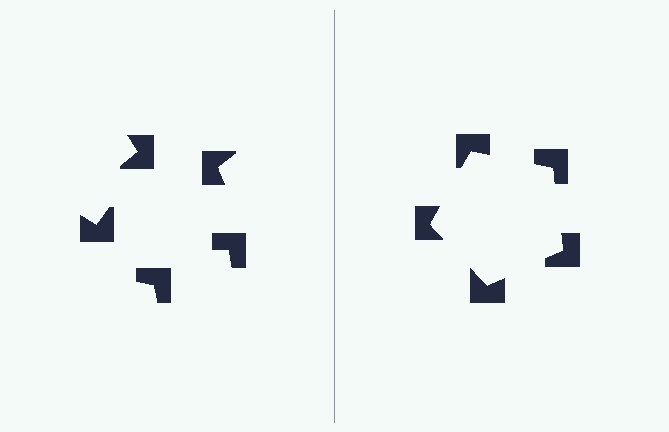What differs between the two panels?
The notched squares are positioned identically on both sides; only the wedge orientations differ. On the right they align to a pentagon; on the left they are misaligned.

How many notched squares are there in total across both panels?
10 — 5 on each side.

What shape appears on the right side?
An illusory pentagon.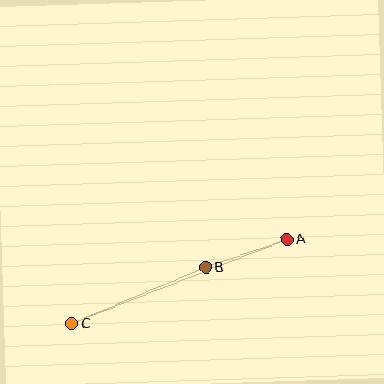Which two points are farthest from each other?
Points A and C are farthest from each other.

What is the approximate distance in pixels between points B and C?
The distance between B and C is approximately 145 pixels.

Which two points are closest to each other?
Points A and B are closest to each other.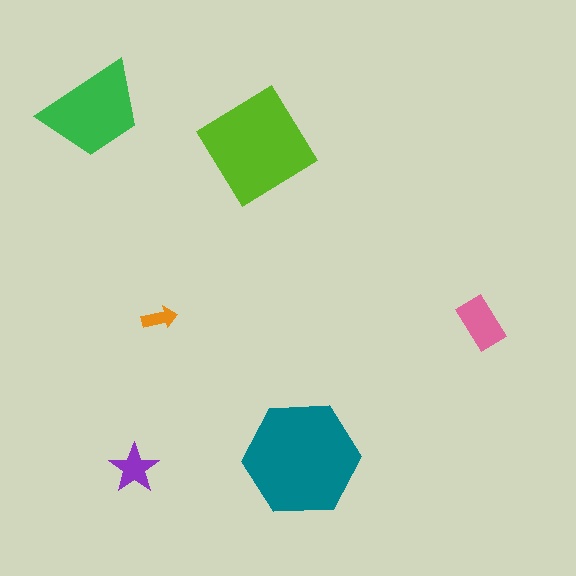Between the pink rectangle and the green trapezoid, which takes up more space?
The green trapezoid.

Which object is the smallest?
The orange arrow.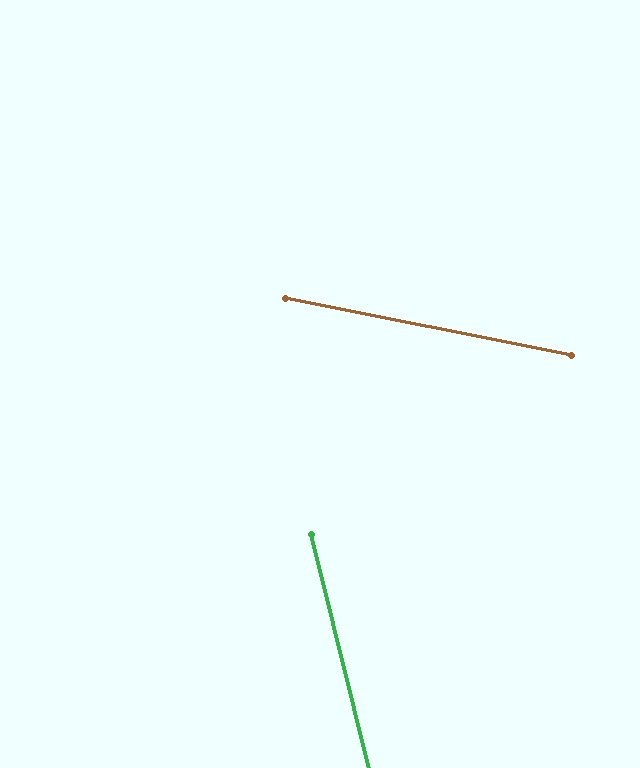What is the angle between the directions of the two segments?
Approximately 65 degrees.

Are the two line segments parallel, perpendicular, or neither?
Neither parallel nor perpendicular — they differ by about 65°.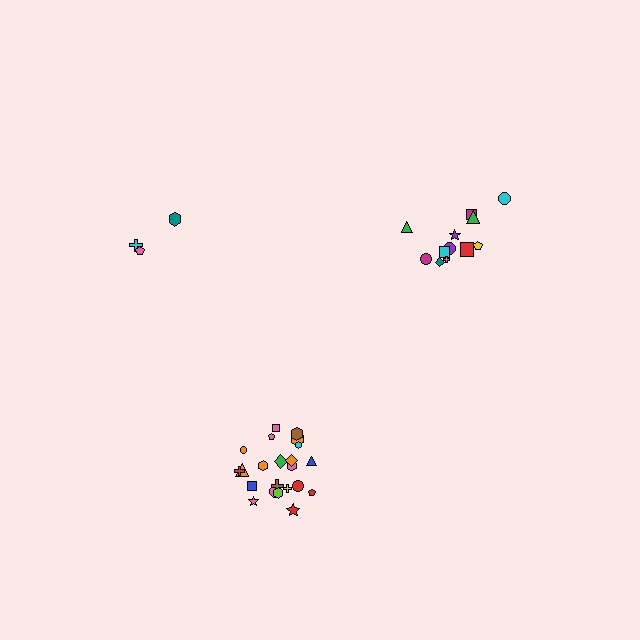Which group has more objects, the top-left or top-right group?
The top-right group.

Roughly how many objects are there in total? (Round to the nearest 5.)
Roughly 35 objects in total.